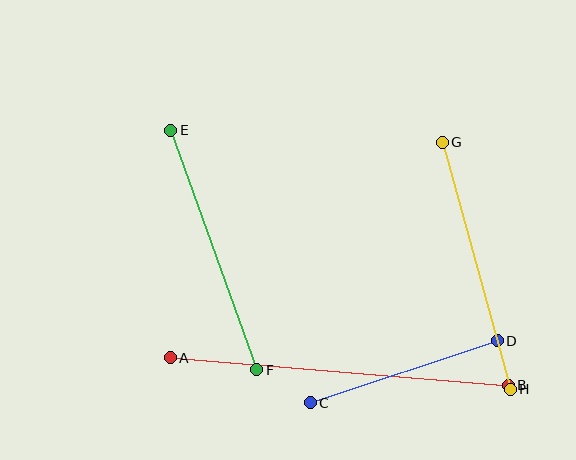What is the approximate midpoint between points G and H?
The midpoint is at approximately (476, 266) pixels.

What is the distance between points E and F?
The distance is approximately 254 pixels.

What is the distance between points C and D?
The distance is approximately 197 pixels.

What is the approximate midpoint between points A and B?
The midpoint is at approximately (339, 372) pixels.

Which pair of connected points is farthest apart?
Points A and B are farthest apart.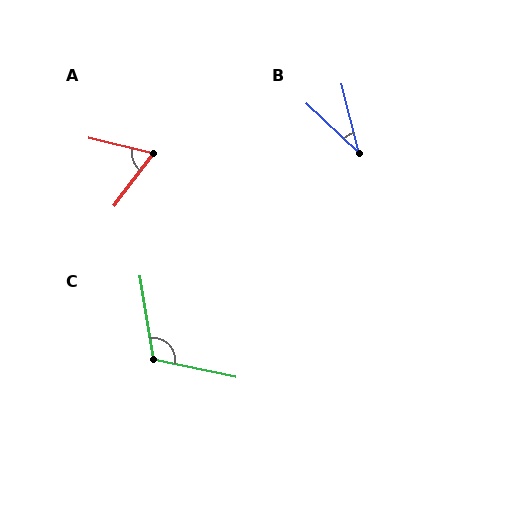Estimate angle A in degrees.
Approximately 66 degrees.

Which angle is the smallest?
B, at approximately 33 degrees.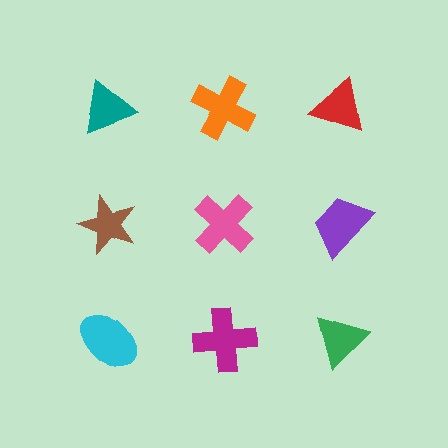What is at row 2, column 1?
A brown star.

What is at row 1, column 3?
A red triangle.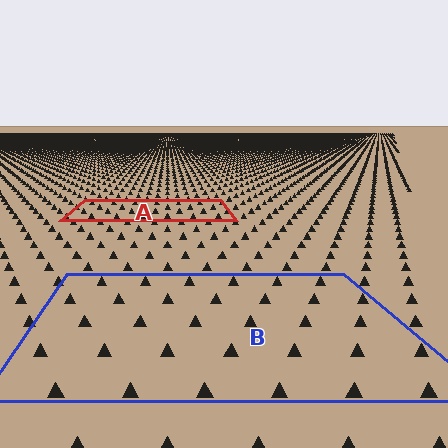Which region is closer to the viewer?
Region B is closer. The texture elements there are larger and more spread out.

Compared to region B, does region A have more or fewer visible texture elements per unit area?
Region A has more texture elements per unit area — they are packed more densely because it is farther away.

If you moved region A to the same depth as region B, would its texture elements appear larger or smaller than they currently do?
They would appear larger. At a closer depth, the same texture elements are projected at a bigger on-screen size.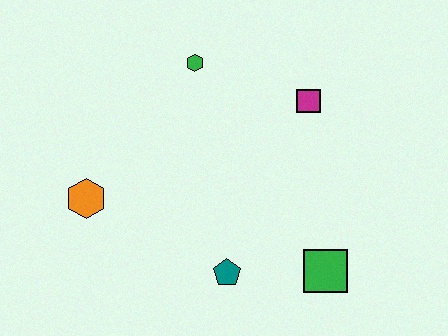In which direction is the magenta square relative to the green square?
The magenta square is above the green square.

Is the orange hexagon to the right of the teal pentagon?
No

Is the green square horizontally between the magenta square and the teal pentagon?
No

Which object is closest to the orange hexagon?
The teal pentagon is closest to the orange hexagon.